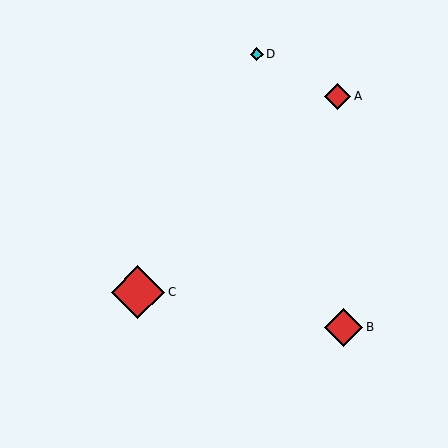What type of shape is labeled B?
Shape B is a red diamond.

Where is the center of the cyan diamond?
The center of the cyan diamond is at (257, 54).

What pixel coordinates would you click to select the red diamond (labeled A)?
Click at (337, 96) to select the red diamond A.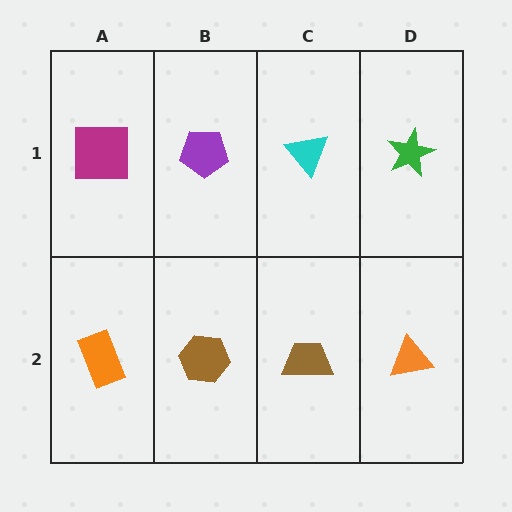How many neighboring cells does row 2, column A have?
2.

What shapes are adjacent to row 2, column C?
A cyan triangle (row 1, column C), a brown hexagon (row 2, column B), an orange triangle (row 2, column D).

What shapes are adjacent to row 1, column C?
A brown trapezoid (row 2, column C), a purple pentagon (row 1, column B), a green star (row 1, column D).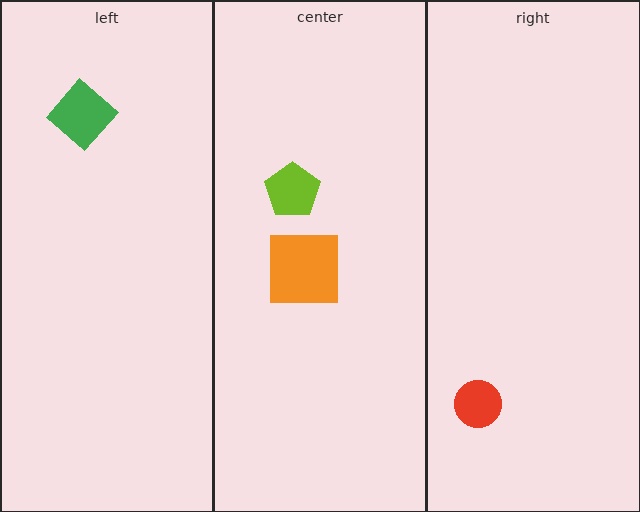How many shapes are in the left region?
1.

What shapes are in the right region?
The red circle.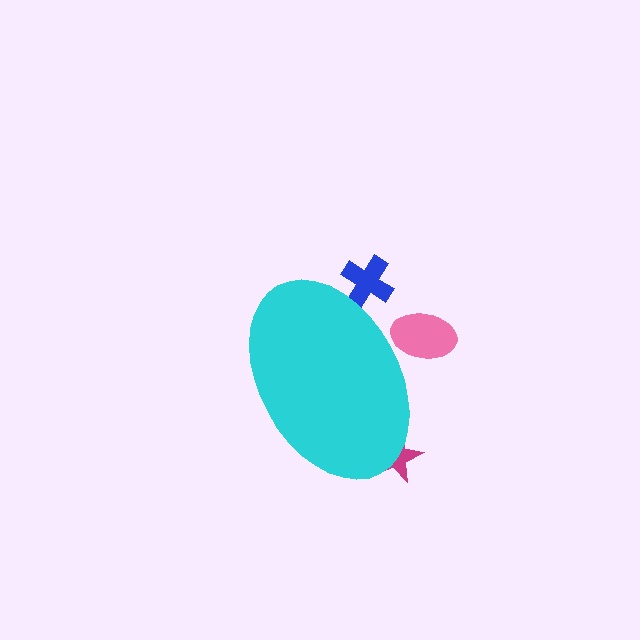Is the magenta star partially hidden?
Yes, the magenta star is partially hidden behind the cyan ellipse.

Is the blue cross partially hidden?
Yes, the blue cross is partially hidden behind the cyan ellipse.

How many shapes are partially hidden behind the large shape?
3 shapes are partially hidden.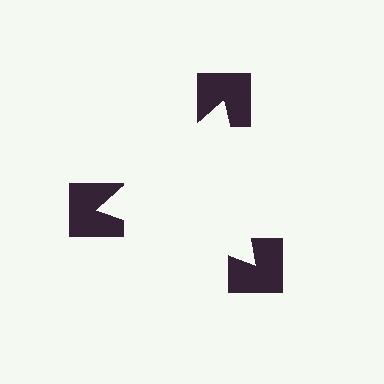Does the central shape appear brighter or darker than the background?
It typically appears slightly brighter than the background, even though no actual brightness change is drawn.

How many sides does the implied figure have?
3 sides.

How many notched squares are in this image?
There are 3 — one at each vertex of the illusory triangle.